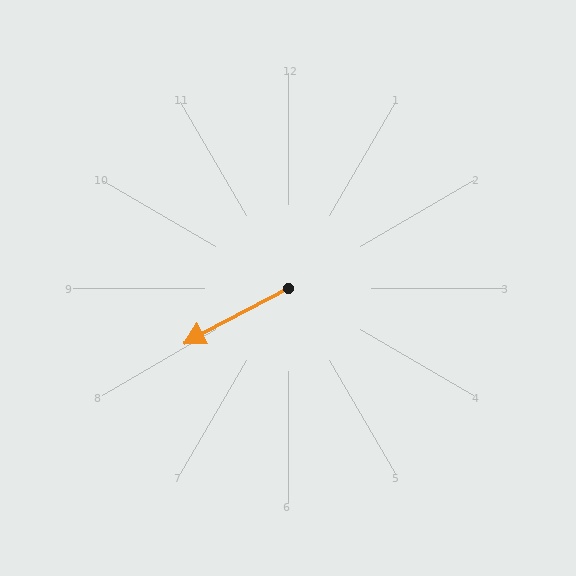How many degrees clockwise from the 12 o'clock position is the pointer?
Approximately 242 degrees.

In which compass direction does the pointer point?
Southwest.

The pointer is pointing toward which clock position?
Roughly 8 o'clock.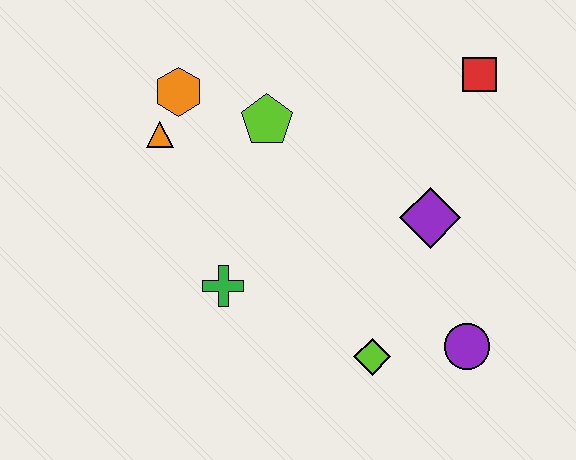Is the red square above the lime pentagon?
Yes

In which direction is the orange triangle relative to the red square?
The orange triangle is to the left of the red square.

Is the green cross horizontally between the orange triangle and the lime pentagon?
Yes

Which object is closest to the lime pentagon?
The orange hexagon is closest to the lime pentagon.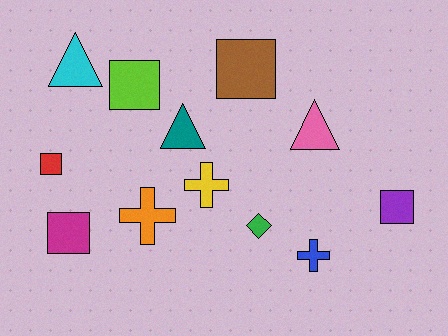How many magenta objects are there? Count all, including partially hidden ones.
There is 1 magenta object.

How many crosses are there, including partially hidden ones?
There are 3 crosses.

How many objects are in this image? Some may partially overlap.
There are 12 objects.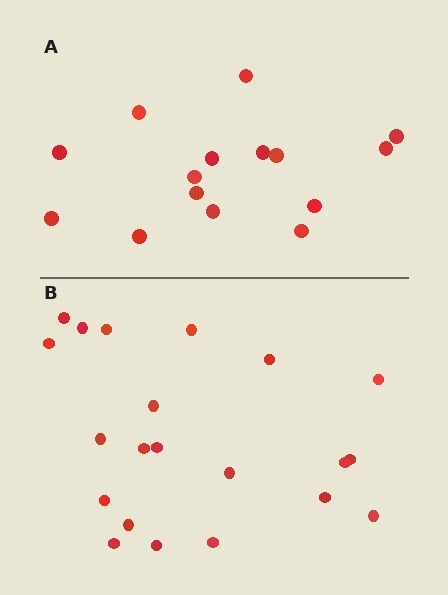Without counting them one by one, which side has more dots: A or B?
Region B (the bottom region) has more dots.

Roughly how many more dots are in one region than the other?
Region B has about 6 more dots than region A.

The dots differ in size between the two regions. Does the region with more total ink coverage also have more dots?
No. Region A has more total ink coverage because its dots are larger, but region B actually contains more individual dots. Total area can be misleading — the number of items is what matters here.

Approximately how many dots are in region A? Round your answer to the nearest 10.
About 20 dots. (The exact count is 15, which rounds to 20.)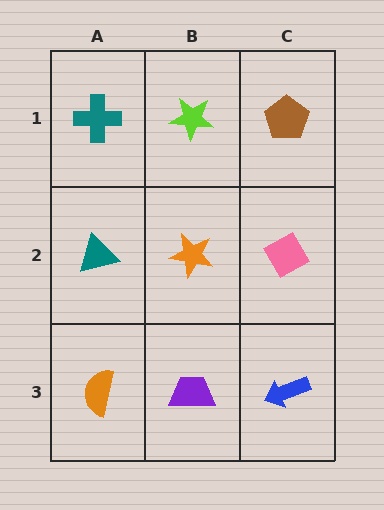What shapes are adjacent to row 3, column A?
A teal triangle (row 2, column A), a purple trapezoid (row 3, column B).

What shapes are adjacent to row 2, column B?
A lime star (row 1, column B), a purple trapezoid (row 3, column B), a teal triangle (row 2, column A), a pink diamond (row 2, column C).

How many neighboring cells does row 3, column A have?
2.